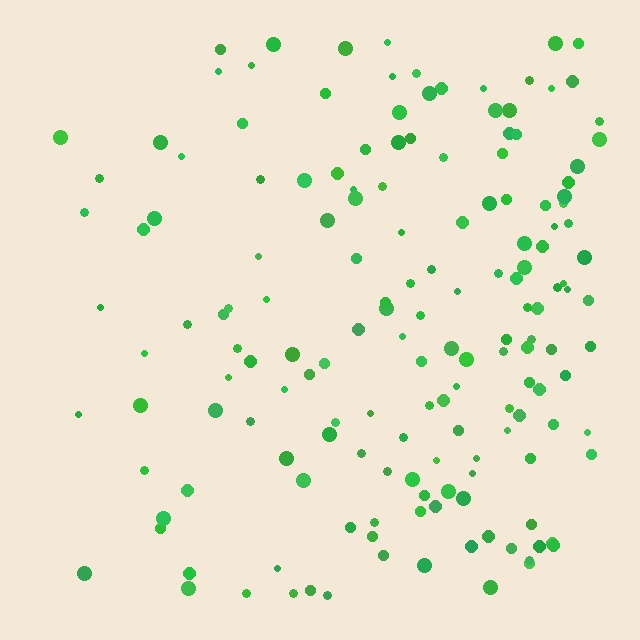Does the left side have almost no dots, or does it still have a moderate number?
Still a moderate number, just noticeably fewer than the right.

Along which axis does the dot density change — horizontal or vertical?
Horizontal.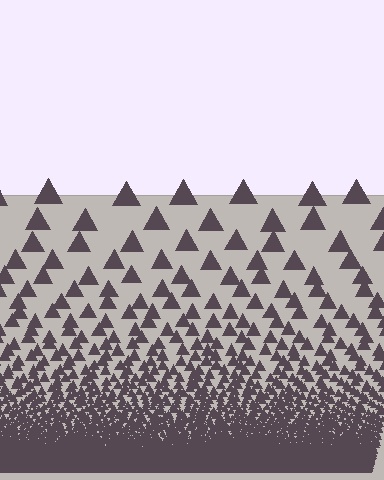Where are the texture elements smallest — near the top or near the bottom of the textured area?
Near the bottom.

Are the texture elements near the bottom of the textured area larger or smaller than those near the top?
Smaller. The gradient is inverted — elements near the bottom are smaller and denser.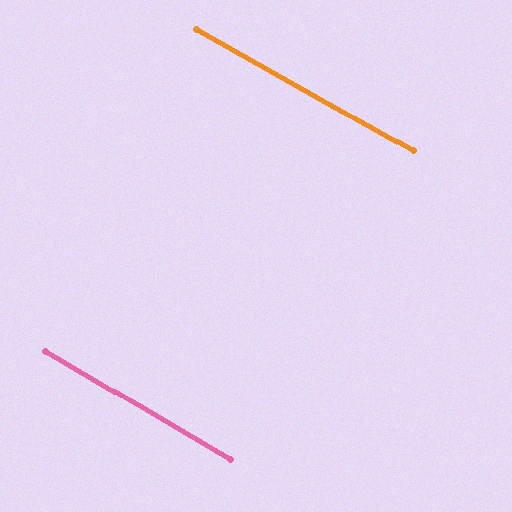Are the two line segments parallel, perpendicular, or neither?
Parallel — their directions differ by only 1.3°.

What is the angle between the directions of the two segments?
Approximately 1 degree.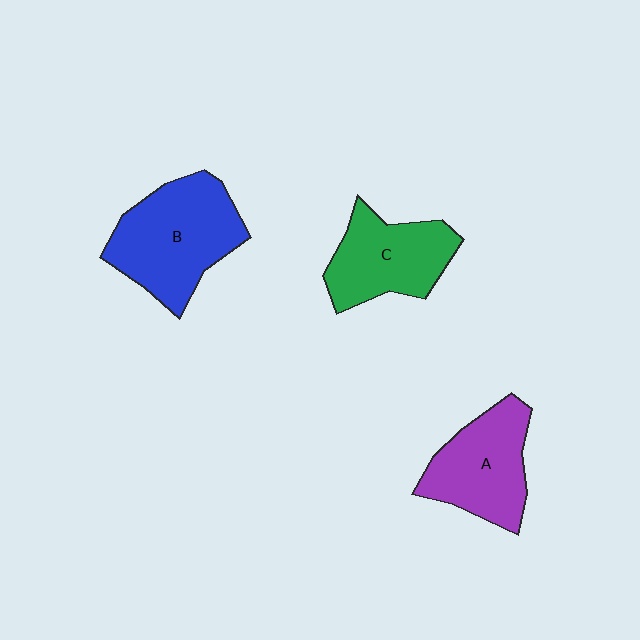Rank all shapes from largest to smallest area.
From largest to smallest: B (blue), A (purple), C (green).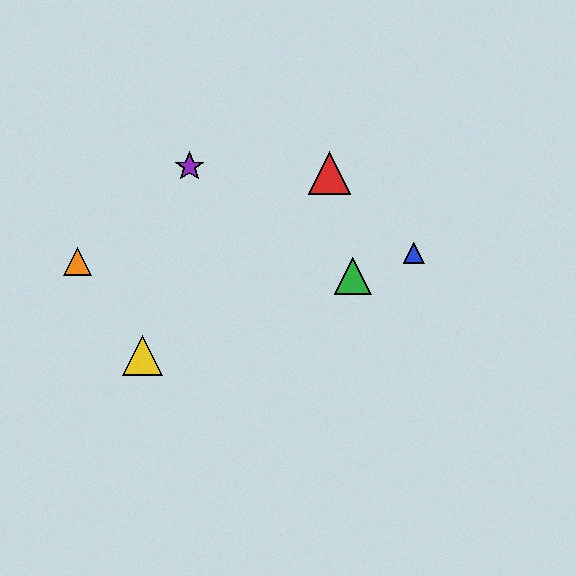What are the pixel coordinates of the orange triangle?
The orange triangle is at (78, 262).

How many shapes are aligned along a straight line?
3 shapes (the blue triangle, the green triangle, the yellow triangle) are aligned along a straight line.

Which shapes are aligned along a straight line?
The blue triangle, the green triangle, the yellow triangle are aligned along a straight line.